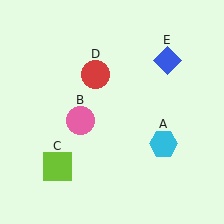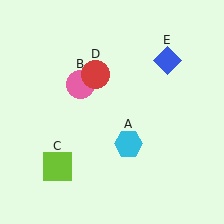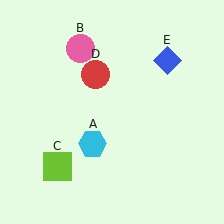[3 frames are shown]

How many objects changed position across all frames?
2 objects changed position: cyan hexagon (object A), pink circle (object B).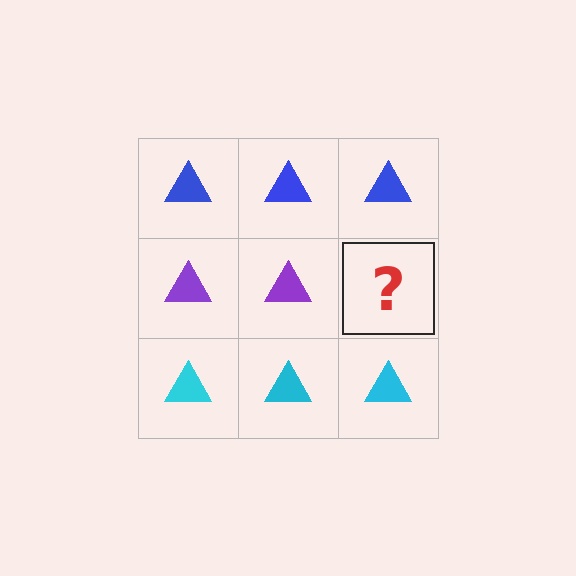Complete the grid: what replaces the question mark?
The question mark should be replaced with a purple triangle.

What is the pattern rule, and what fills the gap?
The rule is that each row has a consistent color. The gap should be filled with a purple triangle.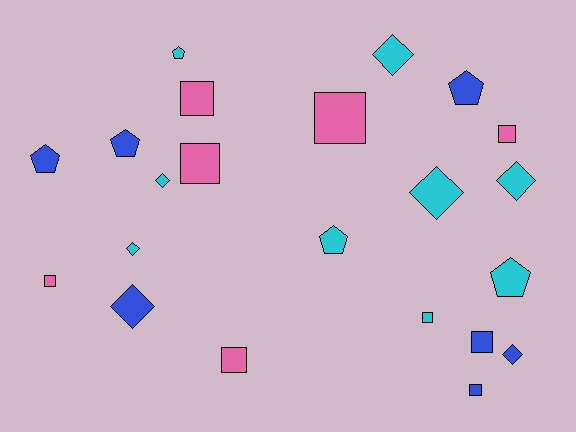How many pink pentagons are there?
There are no pink pentagons.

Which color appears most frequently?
Cyan, with 9 objects.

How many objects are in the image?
There are 22 objects.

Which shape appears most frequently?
Square, with 9 objects.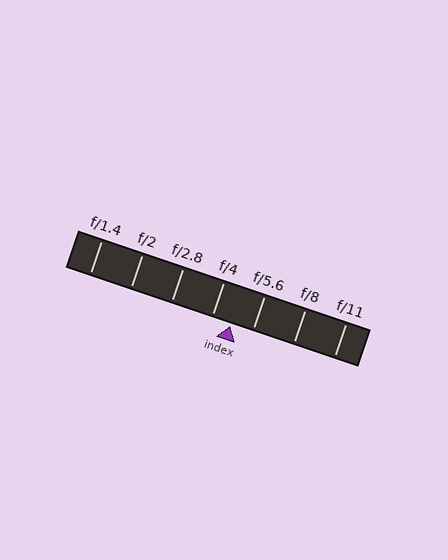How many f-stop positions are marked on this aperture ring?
There are 7 f-stop positions marked.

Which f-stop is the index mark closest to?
The index mark is closest to f/4.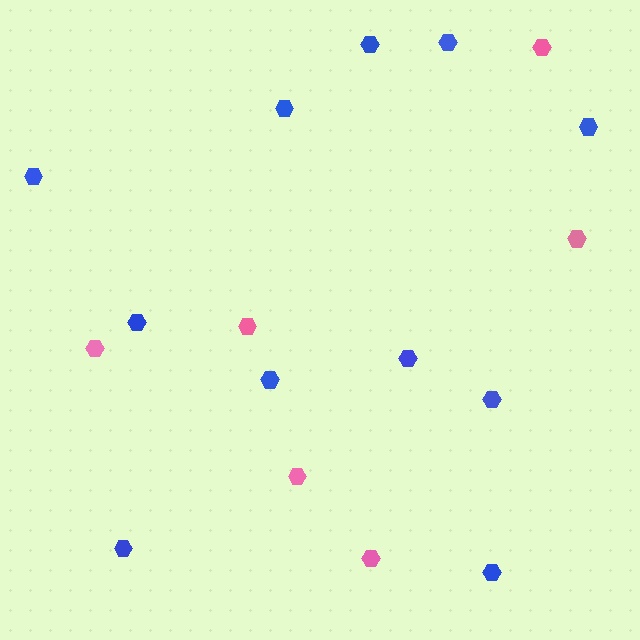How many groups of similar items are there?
There are 2 groups: one group of pink hexagons (6) and one group of blue hexagons (11).